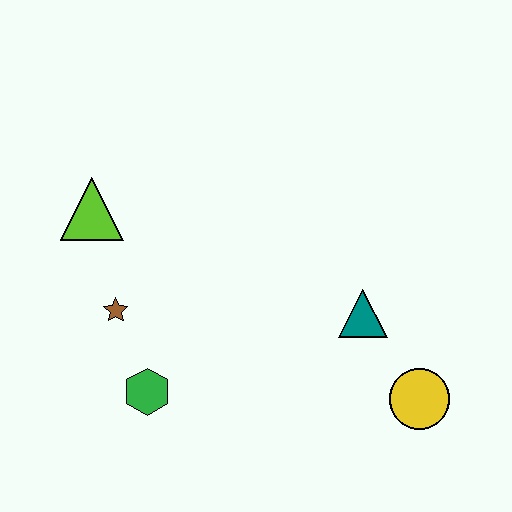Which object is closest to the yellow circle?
The teal triangle is closest to the yellow circle.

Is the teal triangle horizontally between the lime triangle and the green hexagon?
No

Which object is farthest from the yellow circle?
The lime triangle is farthest from the yellow circle.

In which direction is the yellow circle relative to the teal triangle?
The yellow circle is below the teal triangle.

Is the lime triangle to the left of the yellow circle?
Yes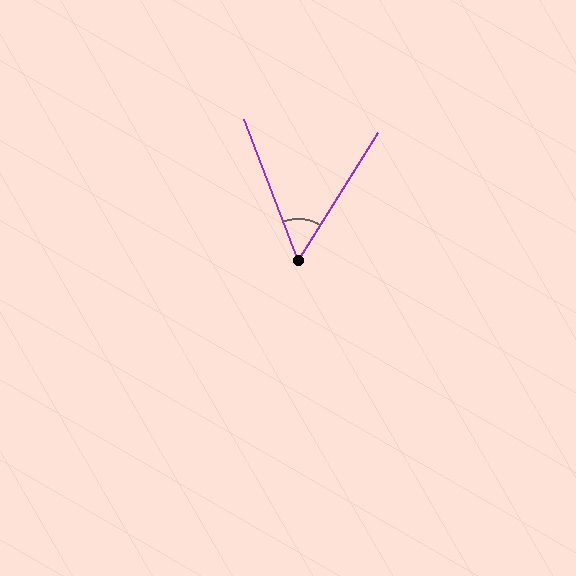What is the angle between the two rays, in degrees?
Approximately 53 degrees.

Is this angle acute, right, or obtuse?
It is acute.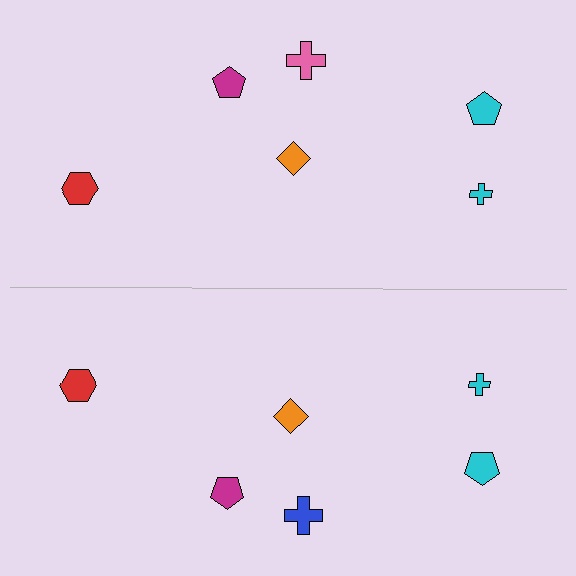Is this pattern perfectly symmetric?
No, the pattern is not perfectly symmetric. The blue cross on the bottom side breaks the symmetry — its mirror counterpart is pink.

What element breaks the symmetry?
The blue cross on the bottom side breaks the symmetry — its mirror counterpart is pink.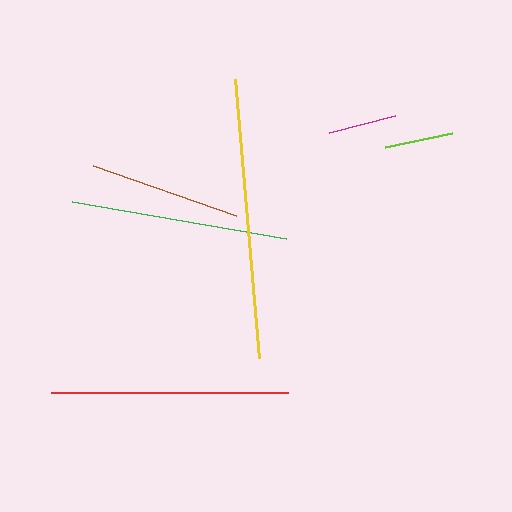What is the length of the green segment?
The green segment is approximately 217 pixels long.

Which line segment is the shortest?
The magenta line is the shortest at approximately 68 pixels.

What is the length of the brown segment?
The brown segment is approximately 151 pixels long.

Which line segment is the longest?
The yellow line is the longest at approximately 279 pixels.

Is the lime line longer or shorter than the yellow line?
The yellow line is longer than the lime line.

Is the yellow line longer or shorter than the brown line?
The yellow line is longer than the brown line.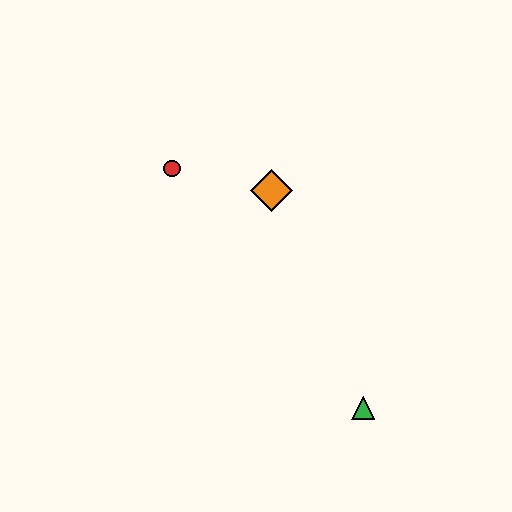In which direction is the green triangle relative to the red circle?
The green triangle is below the red circle.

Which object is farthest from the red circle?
The green triangle is farthest from the red circle.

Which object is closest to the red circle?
The orange diamond is closest to the red circle.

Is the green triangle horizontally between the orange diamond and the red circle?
No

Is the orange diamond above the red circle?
No